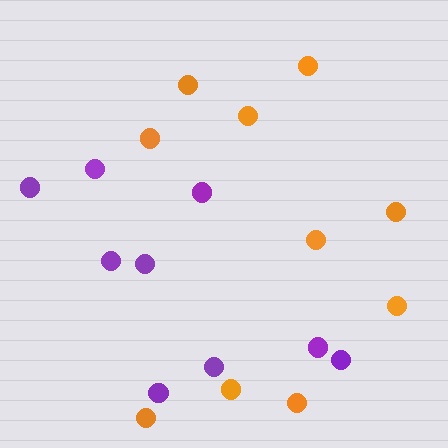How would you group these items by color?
There are 2 groups: one group of orange circles (10) and one group of purple circles (9).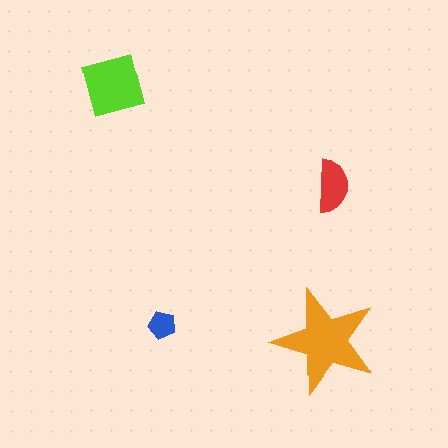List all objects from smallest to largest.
The blue pentagon, the red semicircle, the lime square, the orange star.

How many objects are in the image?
There are 4 objects in the image.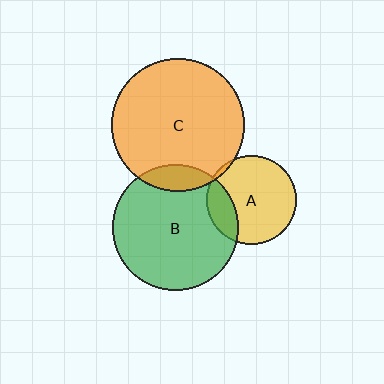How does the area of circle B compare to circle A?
Approximately 2.0 times.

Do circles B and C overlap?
Yes.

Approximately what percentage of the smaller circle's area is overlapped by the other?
Approximately 10%.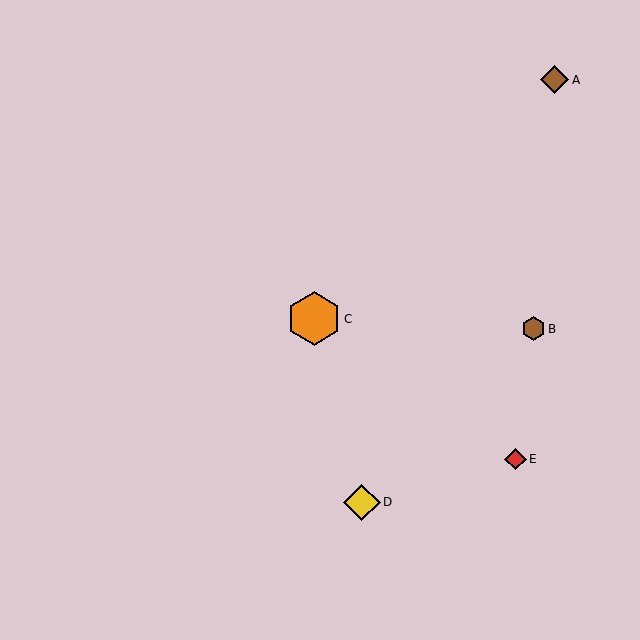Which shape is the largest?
The orange hexagon (labeled C) is the largest.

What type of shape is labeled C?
Shape C is an orange hexagon.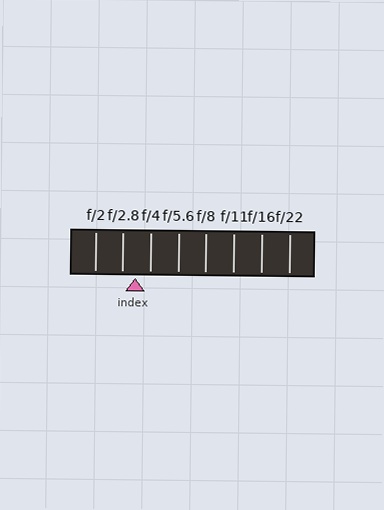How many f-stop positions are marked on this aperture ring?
There are 8 f-stop positions marked.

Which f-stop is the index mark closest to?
The index mark is closest to f/2.8.